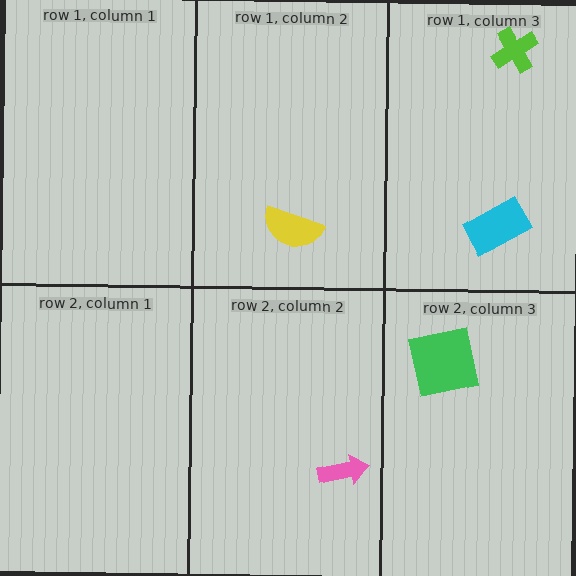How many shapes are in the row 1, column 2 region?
1.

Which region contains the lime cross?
The row 1, column 3 region.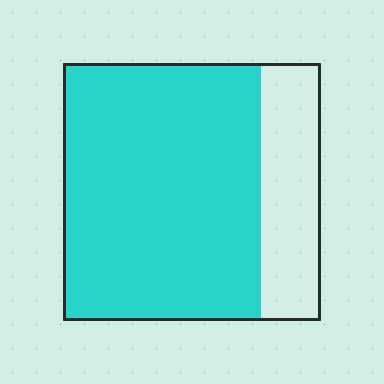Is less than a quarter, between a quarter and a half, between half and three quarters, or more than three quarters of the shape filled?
More than three quarters.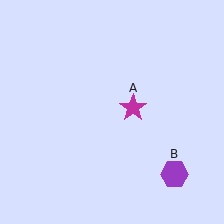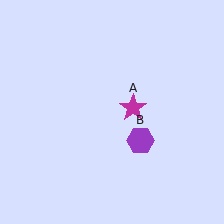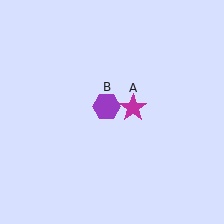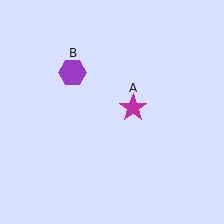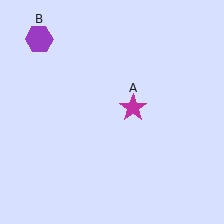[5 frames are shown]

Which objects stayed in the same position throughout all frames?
Magenta star (object A) remained stationary.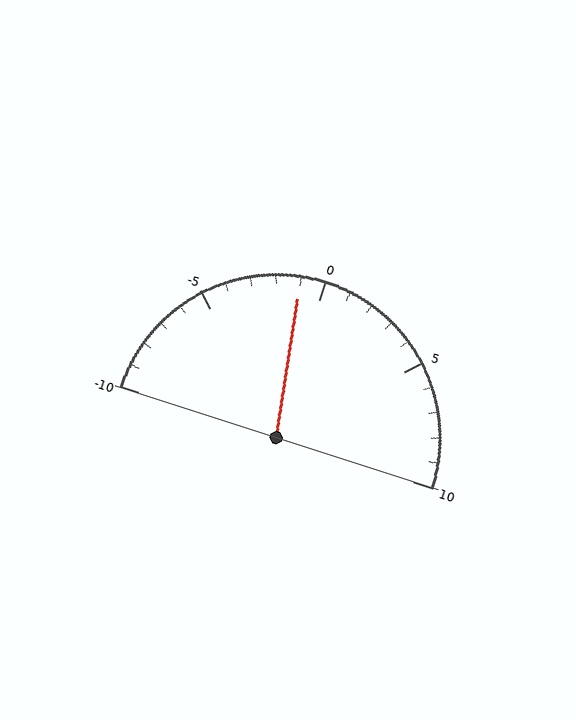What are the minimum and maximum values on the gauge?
The gauge ranges from -10 to 10.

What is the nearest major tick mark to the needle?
The nearest major tick mark is 0.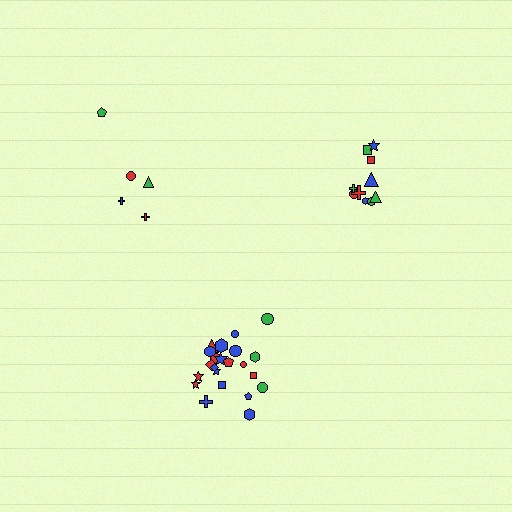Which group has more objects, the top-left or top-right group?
The top-right group.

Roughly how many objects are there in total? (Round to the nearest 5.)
Roughly 35 objects in total.